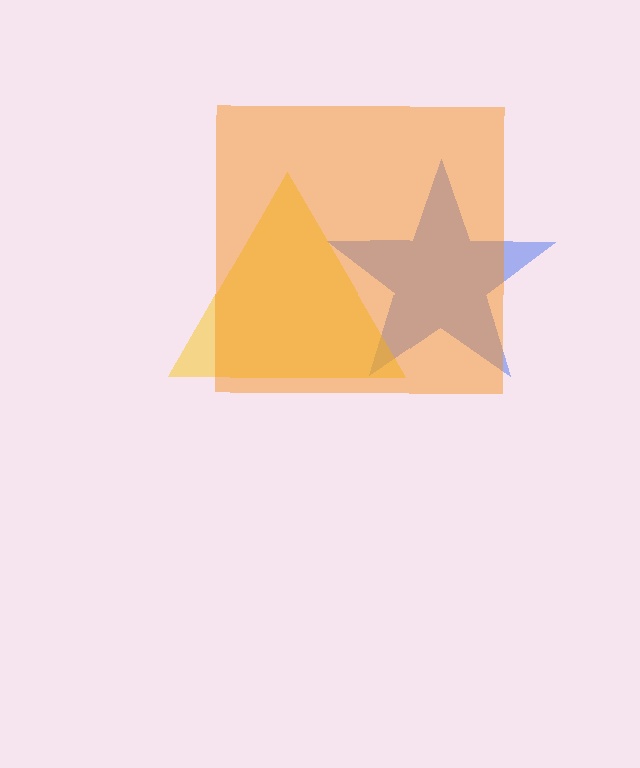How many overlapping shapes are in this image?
There are 3 overlapping shapes in the image.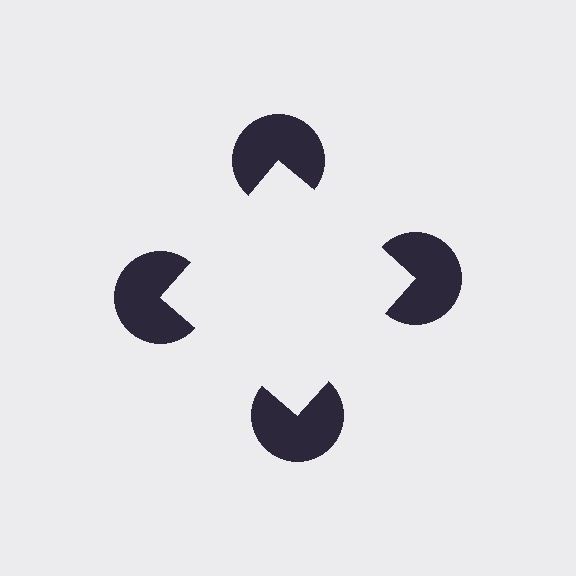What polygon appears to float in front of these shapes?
An illusory square — its edges are inferred from the aligned wedge cuts in the pac-man discs, not physically drawn.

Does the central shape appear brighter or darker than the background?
It typically appears slightly brighter than the background, even though no actual brightness change is drawn.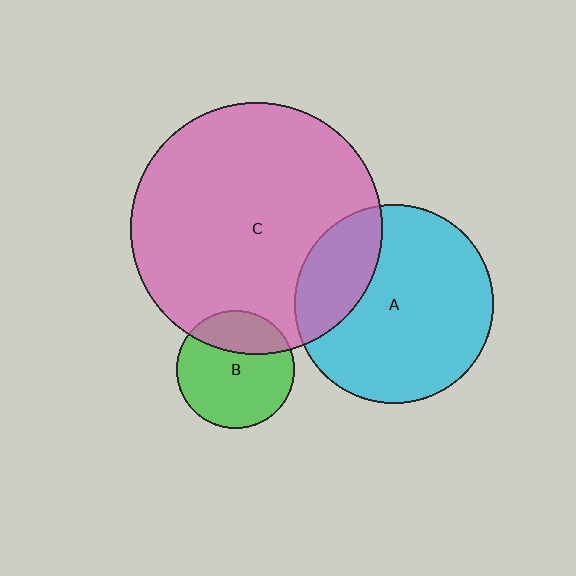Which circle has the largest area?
Circle C (pink).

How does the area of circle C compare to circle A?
Approximately 1.6 times.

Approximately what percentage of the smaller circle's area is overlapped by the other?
Approximately 25%.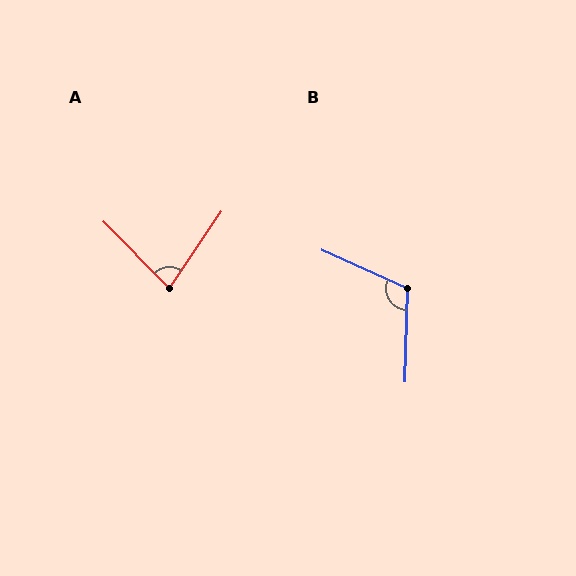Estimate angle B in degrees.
Approximately 112 degrees.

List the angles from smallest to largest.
A (78°), B (112°).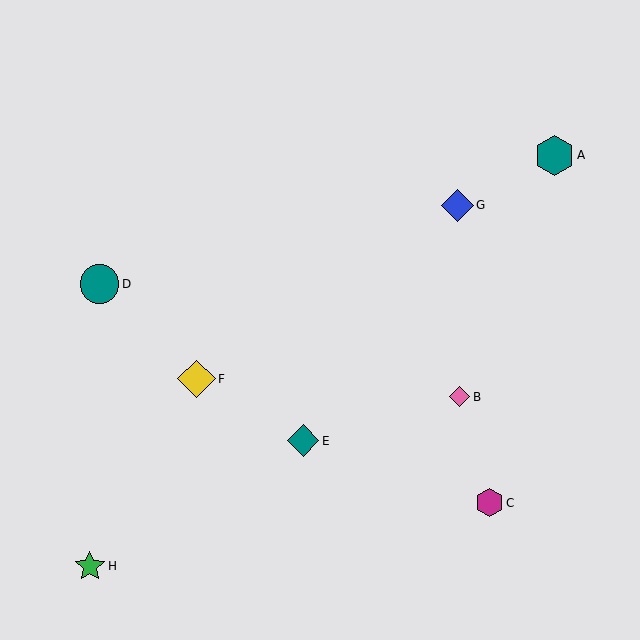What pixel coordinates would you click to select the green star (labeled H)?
Click at (90, 566) to select the green star H.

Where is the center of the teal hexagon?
The center of the teal hexagon is at (554, 155).